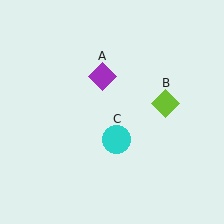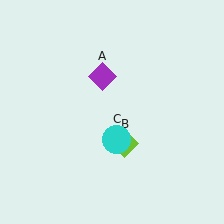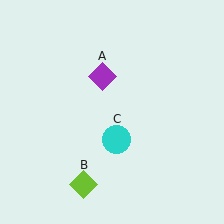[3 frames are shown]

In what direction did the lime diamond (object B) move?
The lime diamond (object B) moved down and to the left.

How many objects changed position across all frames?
1 object changed position: lime diamond (object B).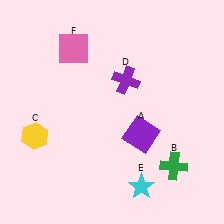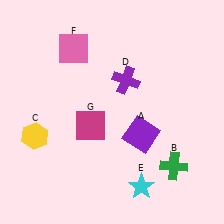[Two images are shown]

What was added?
A magenta square (G) was added in Image 2.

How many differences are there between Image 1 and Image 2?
There is 1 difference between the two images.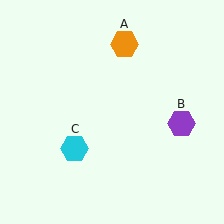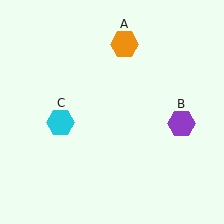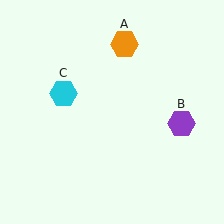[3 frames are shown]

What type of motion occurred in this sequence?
The cyan hexagon (object C) rotated clockwise around the center of the scene.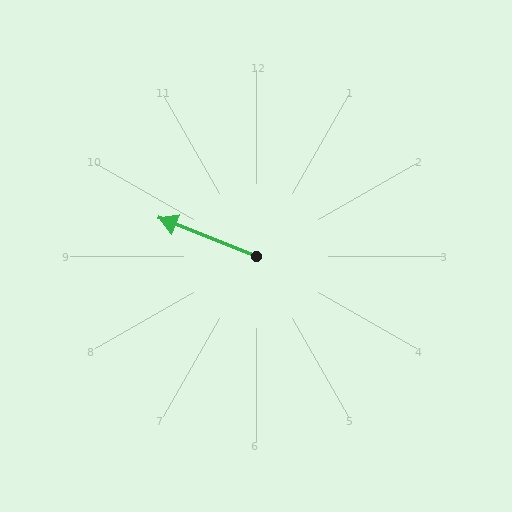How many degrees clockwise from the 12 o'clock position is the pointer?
Approximately 291 degrees.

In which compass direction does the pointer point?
West.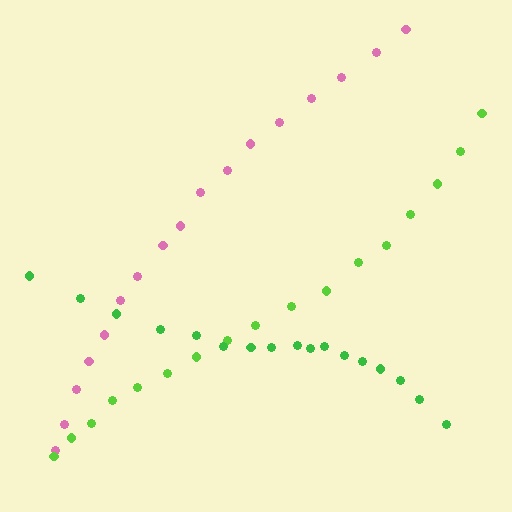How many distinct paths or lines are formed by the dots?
There are 3 distinct paths.